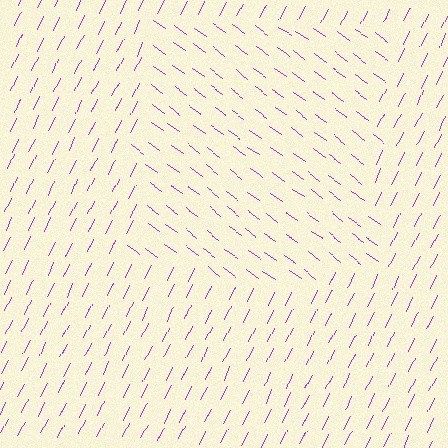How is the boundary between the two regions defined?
The boundary is defined purely by a change in line orientation (approximately 81 degrees difference). All lines are the same color and thickness.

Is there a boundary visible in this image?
Yes, there is a texture boundary formed by a change in line orientation.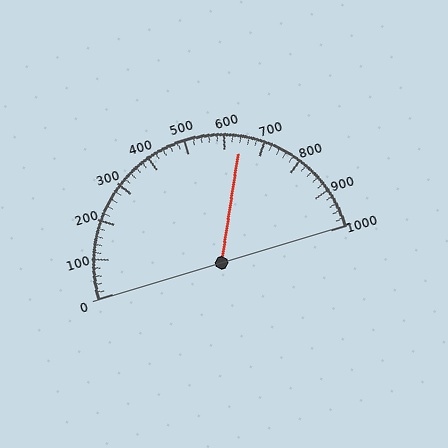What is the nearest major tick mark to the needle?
The nearest major tick mark is 600.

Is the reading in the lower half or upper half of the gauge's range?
The reading is in the upper half of the range (0 to 1000).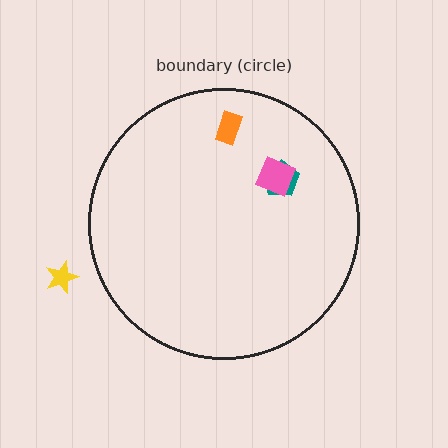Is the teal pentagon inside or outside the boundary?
Inside.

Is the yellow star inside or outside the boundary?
Outside.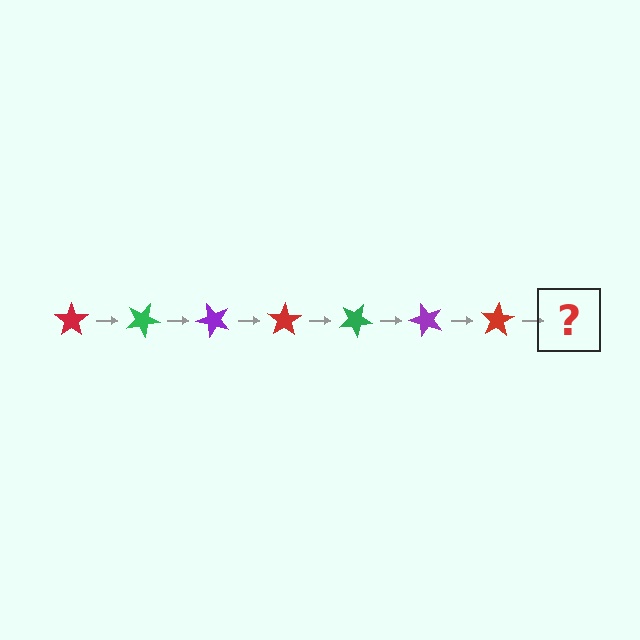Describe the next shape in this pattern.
It should be a green star, rotated 175 degrees from the start.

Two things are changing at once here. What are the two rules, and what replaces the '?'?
The two rules are that it rotates 25 degrees each step and the color cycles through red, green, and purple. The '?' should be a green star, rotated 175 degrees from the start.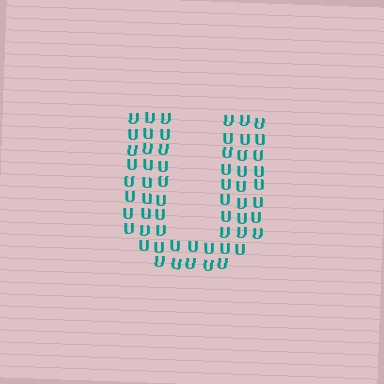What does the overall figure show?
The overall figure shows the letter U.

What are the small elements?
The small elements are letter U's.